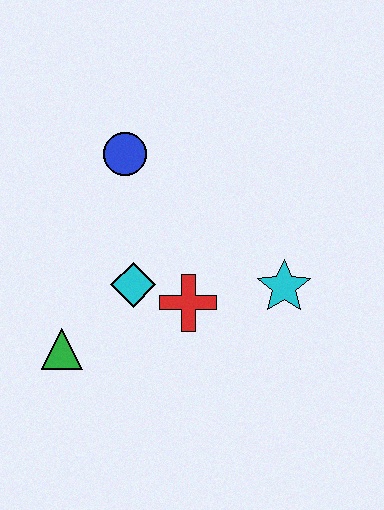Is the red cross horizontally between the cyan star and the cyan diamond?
Yes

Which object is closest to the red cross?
The cyan diamond is closest to the red cross.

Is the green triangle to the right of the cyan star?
No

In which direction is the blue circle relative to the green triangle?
The blue circle is above the green triangle.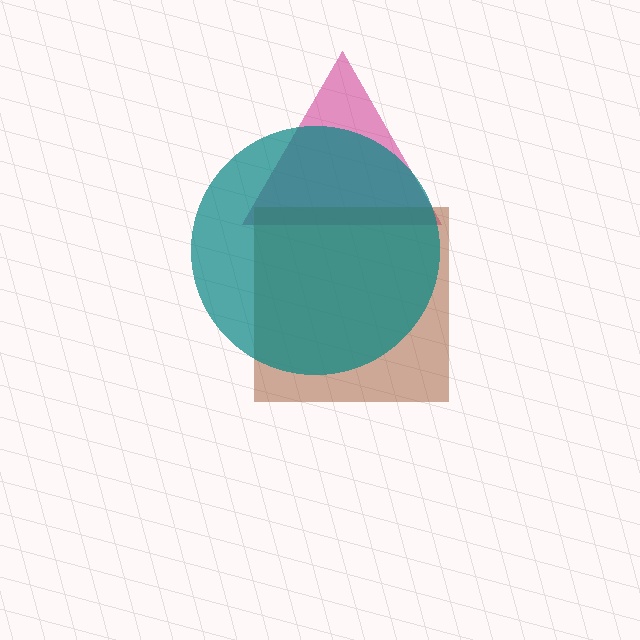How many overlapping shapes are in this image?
There are 3 overlapping shapes in the image.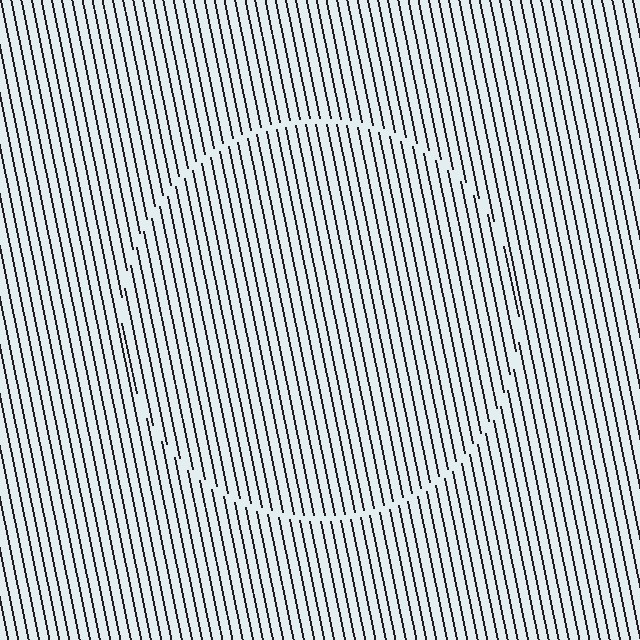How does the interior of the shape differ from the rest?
The interior of the shape contains the same grating, shifted by half a period — the contour is defined by the phase discontinuity where line-ends from the inner and outer gratings abut.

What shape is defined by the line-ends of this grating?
An illusory circle. The interior of the shape contains the same grating, shifted by half a period — the contour is defined by the phase discontinuity where line-ends from the inner and outer gratings abut.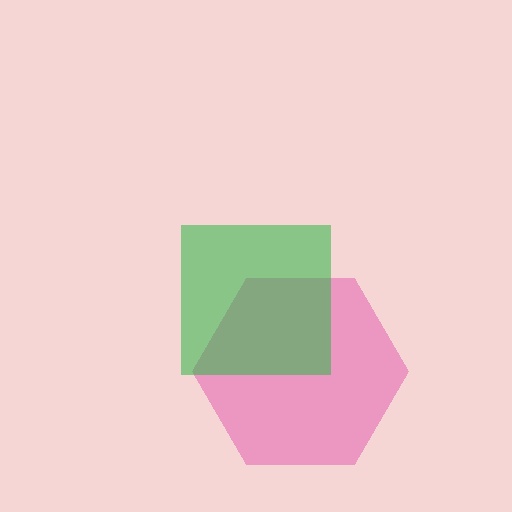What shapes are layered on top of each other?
The layered shapes are: a pink hexagon, a green square.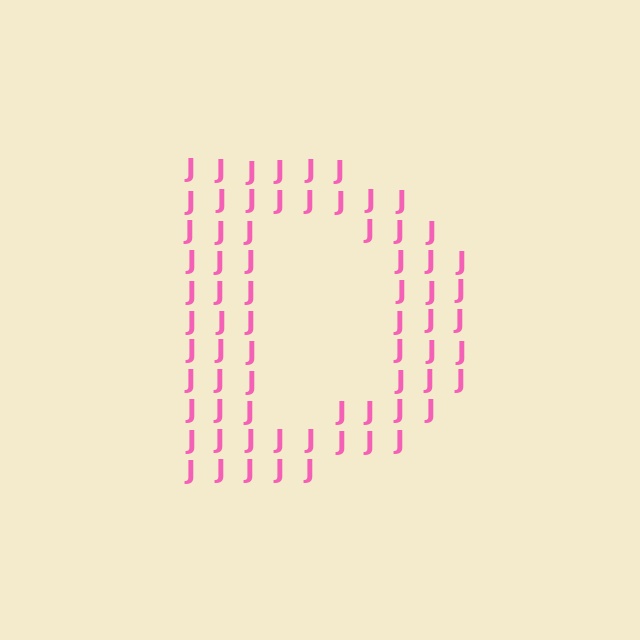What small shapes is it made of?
It is made of small letter J's.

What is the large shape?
The large shape is the letter D.